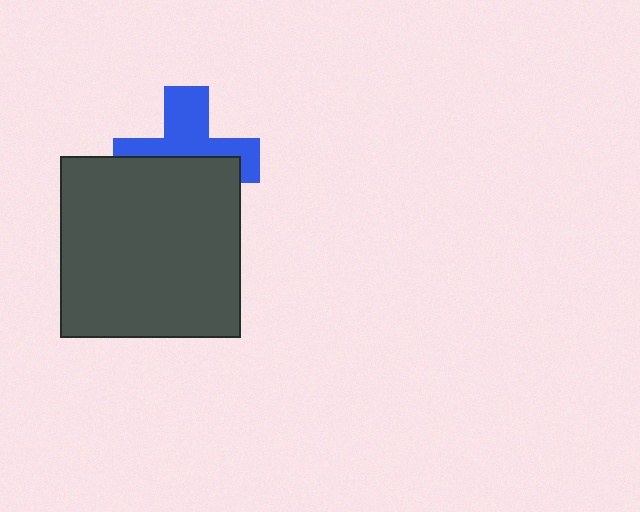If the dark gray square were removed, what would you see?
You would see the complete blue cross.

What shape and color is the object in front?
The object in front is a dark gray square.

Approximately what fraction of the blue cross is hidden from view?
Roughly 52% of the blue cross is hidden behind the dark gray square.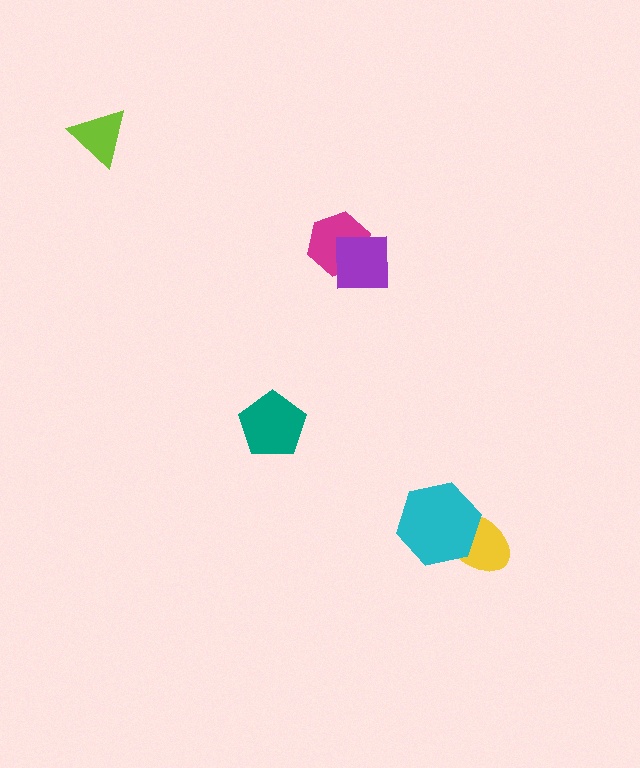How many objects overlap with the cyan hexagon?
1 object overlaps with the cyan hexagon.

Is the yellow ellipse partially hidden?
Yes, it is partially covered by another shape.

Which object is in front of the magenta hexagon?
The purple square is in front of the magenta hexagon.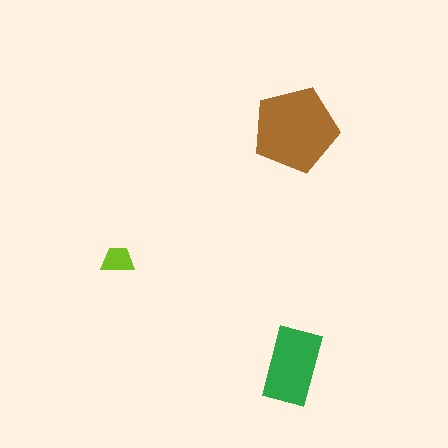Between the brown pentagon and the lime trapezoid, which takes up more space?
The brown pentagon.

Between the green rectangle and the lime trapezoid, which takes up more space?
The green rectangle.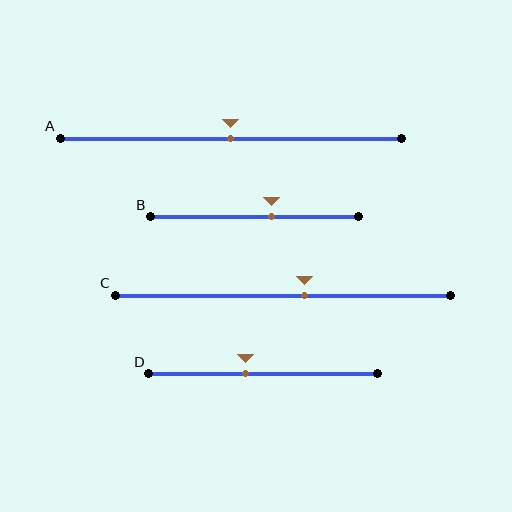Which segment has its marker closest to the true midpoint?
Segment A has its marker closest to the true midpoint.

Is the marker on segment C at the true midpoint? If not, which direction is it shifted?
No, the marker on segment C is shifted to the right by about 7% of the segment length.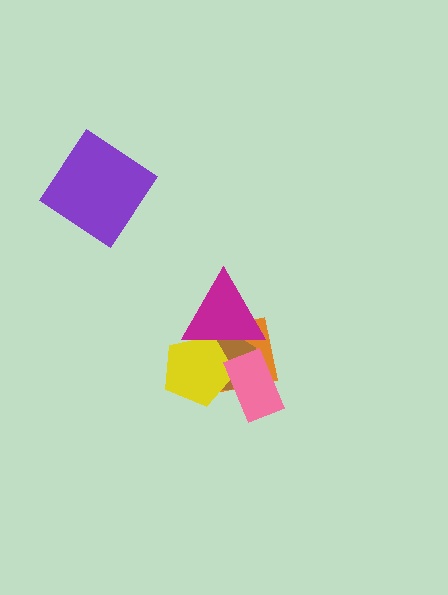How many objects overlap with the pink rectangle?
3 objects overlap with the pink rectangle.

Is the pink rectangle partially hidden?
No, no other shape covers it.